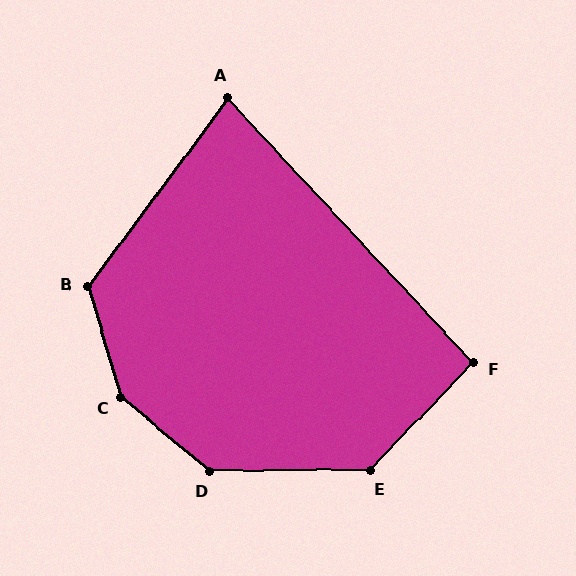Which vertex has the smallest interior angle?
A, at approximately 79 degrees.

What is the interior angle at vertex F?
Approximately 93 degrees (approximately right).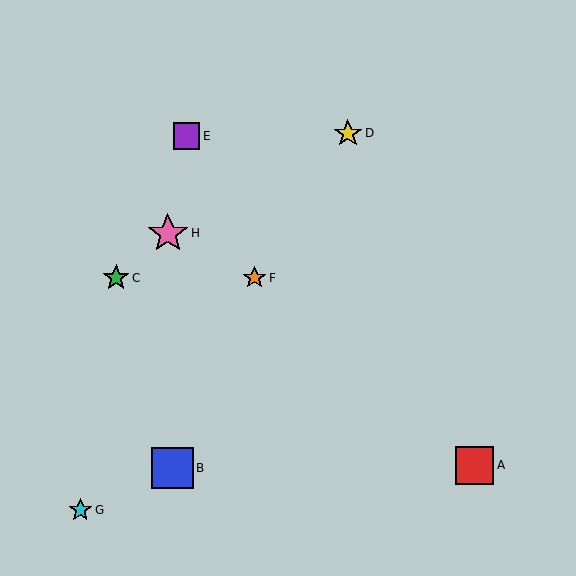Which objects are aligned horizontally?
Objects C, F are aligned horizontally.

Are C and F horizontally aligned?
Yes, both are at y≈278.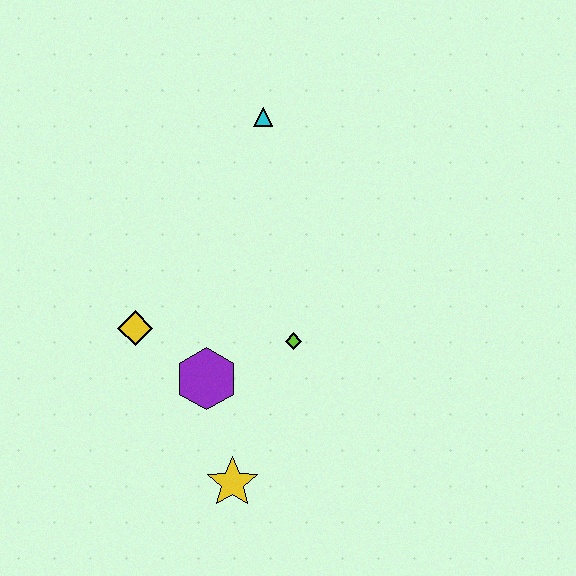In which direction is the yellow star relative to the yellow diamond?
The yellow star is below the yellow diamond.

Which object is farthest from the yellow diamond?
The cyan triangle is farthest from the yellow diamond.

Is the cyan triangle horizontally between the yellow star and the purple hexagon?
No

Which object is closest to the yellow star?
The purple hexagon is closest to the yellow star.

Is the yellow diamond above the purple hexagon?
Yes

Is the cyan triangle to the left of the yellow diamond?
No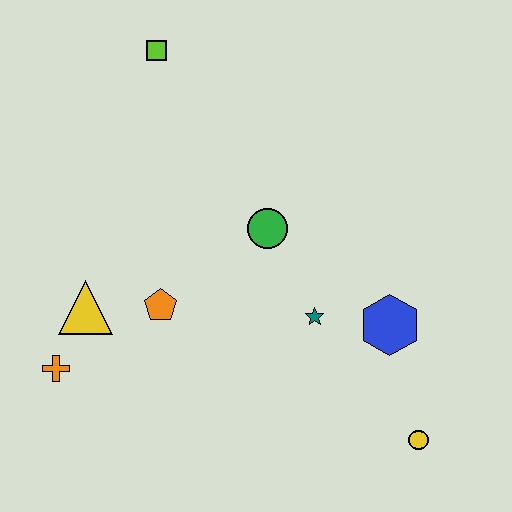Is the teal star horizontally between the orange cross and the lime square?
No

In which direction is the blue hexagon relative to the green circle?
The blue hexagon is to the right of the green circle.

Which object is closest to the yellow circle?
The blue hexagon is closest to the yellow circle.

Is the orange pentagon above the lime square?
No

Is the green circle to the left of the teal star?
Yes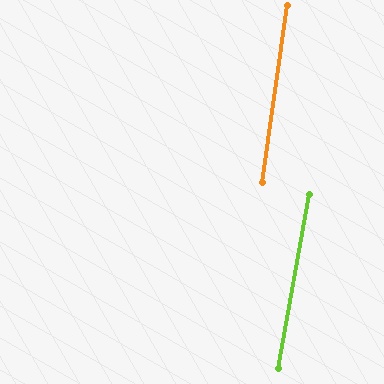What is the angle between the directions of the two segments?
Approximately 2 degrees.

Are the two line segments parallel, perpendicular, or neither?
Parallel — their directions differ by only 1.8°.